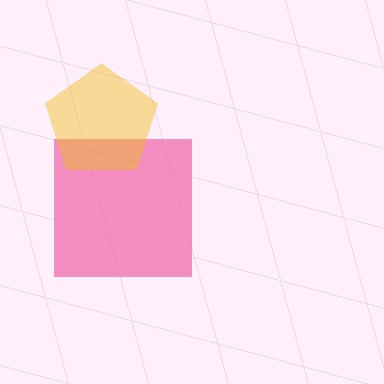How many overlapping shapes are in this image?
There are 2 overlapping shapes in the image.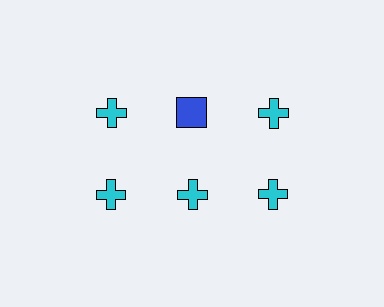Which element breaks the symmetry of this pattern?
The blue square in the top row, second from left column breaks the symmetry. All other shapes are cyan crosses.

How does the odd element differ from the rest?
It differs in both color (blue instead of cyan) and shape (square instead of cross).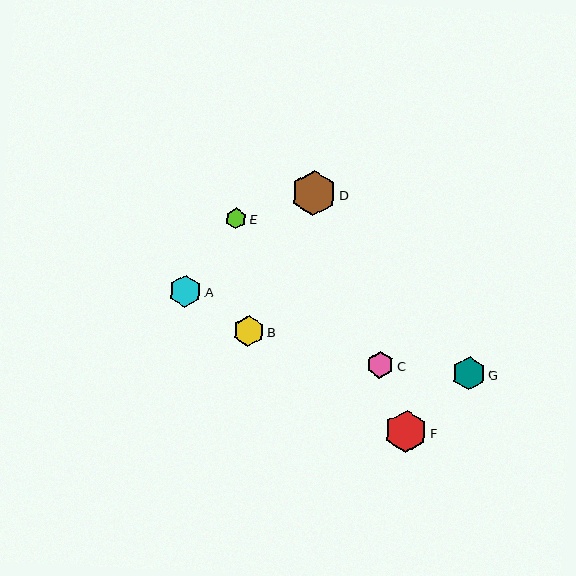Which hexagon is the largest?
Hexagon D is the largest with a size of approximately 45 pixels.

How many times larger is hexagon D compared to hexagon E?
Hexagon D is approximately 2.1 times the size of hexagon E.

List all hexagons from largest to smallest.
From largest to smallest: D, F, G, A, B, C, E.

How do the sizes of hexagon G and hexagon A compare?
Hexagon G and hexagon A are approximately the same size.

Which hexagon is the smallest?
Hexagon E is the smallest with a size of approximately 21 pixels.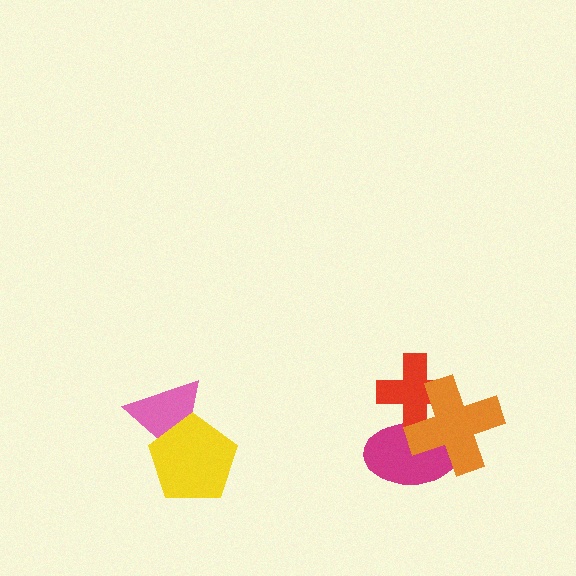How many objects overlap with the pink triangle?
1 object overlaps with the pink triangle.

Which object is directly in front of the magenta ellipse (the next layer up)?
The red cross is directly in front of the magenta ellipse.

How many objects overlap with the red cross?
2 objects overlap with the red cross.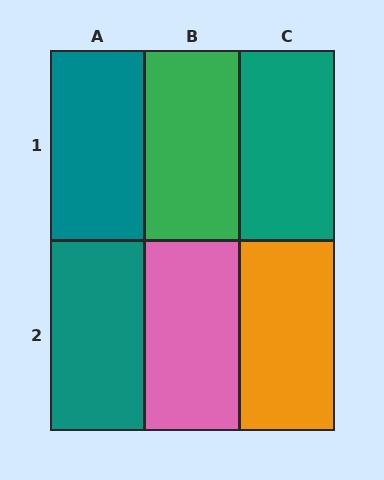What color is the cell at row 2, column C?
Orange.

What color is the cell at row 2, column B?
Pink.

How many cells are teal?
3 cells are teal.